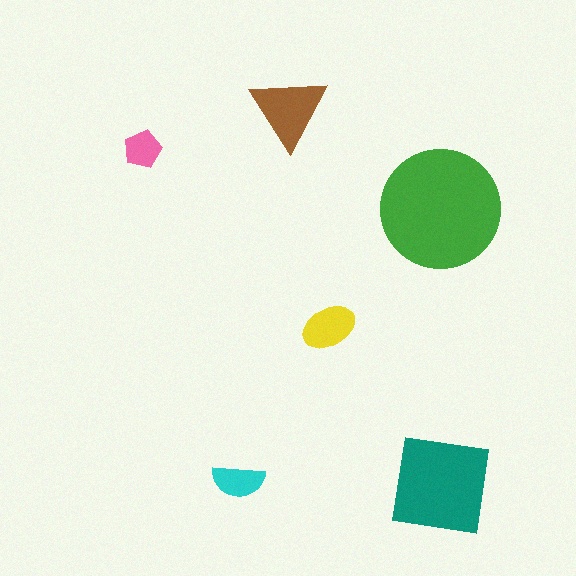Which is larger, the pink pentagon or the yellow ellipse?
The yellow ellipse.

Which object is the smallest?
The pink pentagon.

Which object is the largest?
The green circle.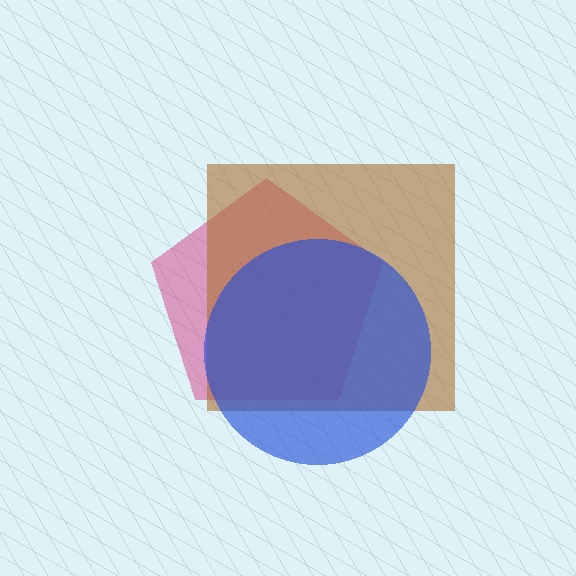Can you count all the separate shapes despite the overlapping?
Yes, there are 3 separate shapes.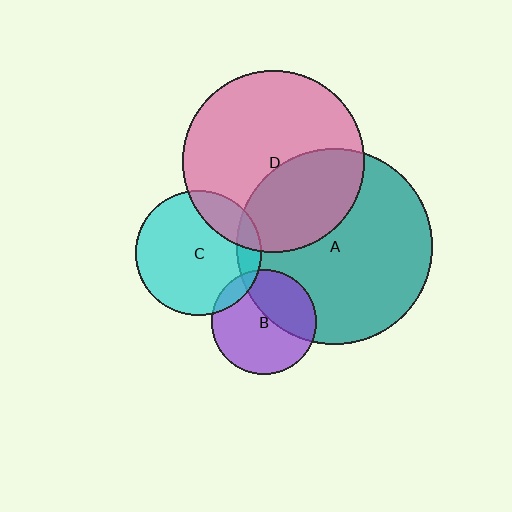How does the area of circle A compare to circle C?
Approximately 2.4 times.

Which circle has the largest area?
Circle A (teal).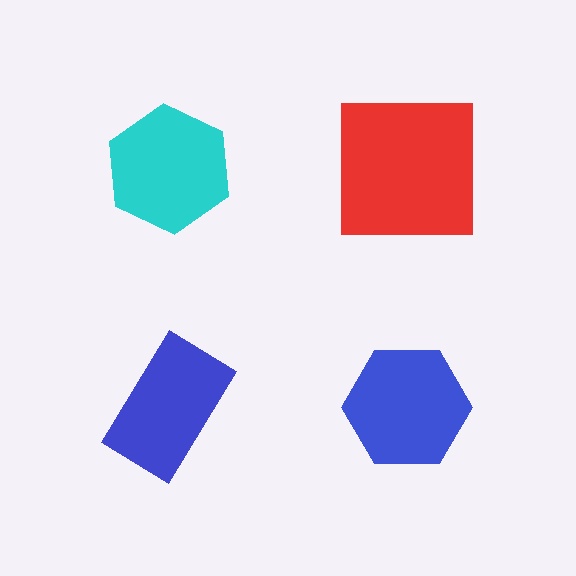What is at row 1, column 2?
A red square.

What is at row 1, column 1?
A cyan hexagon.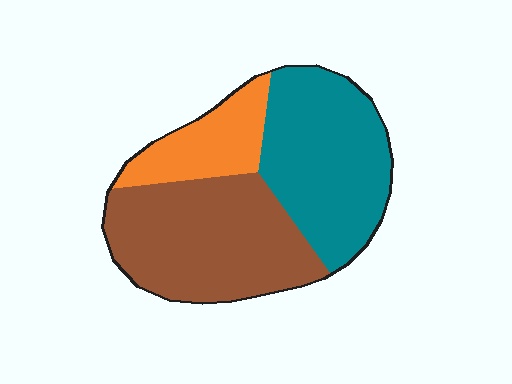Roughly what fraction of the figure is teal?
Teal takes up between a third and a half of the figure.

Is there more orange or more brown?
Brown.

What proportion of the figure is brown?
Brown takes up about two fifths (2/5) of the figure.